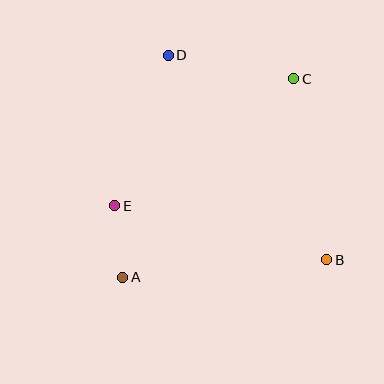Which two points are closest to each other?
Points A and E are closest to each other.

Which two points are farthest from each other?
Points A and C are farthest from each other.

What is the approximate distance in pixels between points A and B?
The distance between A and B is approximately 205 pixels.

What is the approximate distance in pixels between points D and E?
The distance between D and E is approximately 160 pixels.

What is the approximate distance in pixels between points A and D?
The distance between A and D is approximately 227 pixels.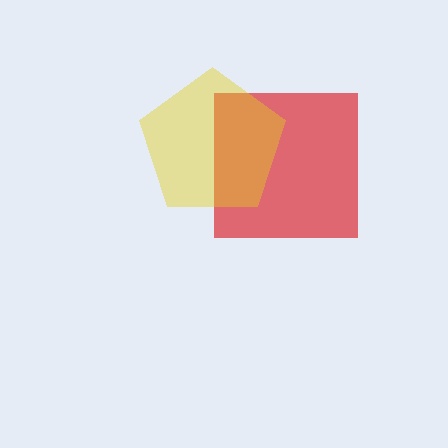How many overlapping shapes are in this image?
There are 2 overlapping shapes in the image.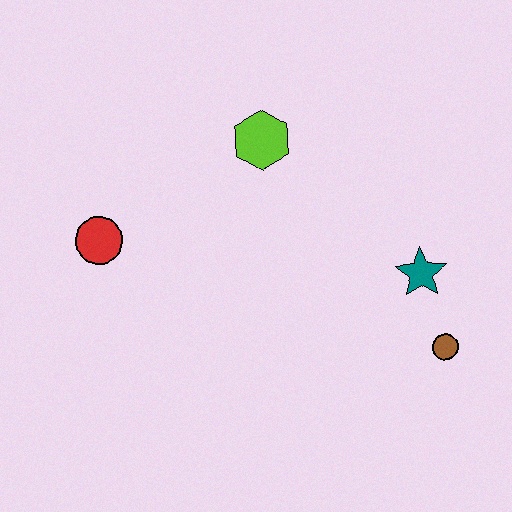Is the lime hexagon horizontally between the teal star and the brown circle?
No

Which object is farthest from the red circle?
The brown circle is farthest from the red circle.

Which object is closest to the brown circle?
The teal star is closest to the brown circle.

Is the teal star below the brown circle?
No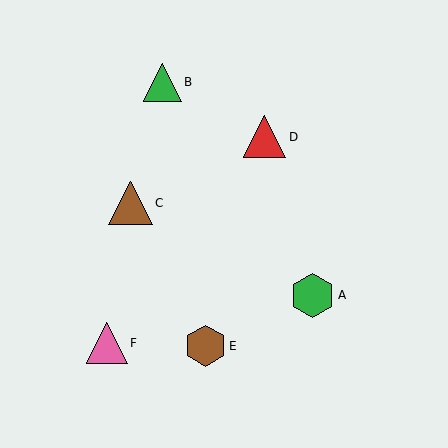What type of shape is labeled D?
Shape D is a red triangle.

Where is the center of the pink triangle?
The center of the pink triangle is at (107, 343).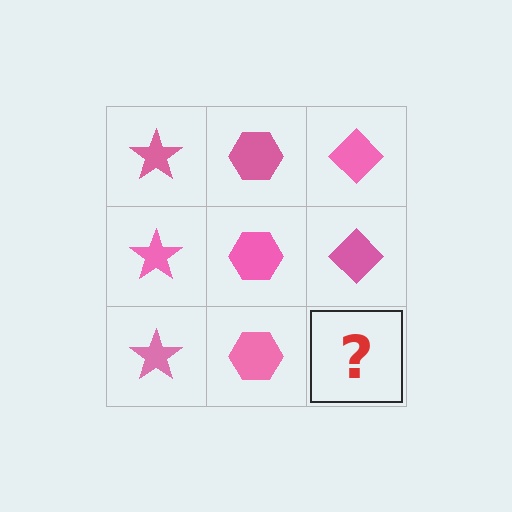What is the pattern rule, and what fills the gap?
The rule is that each column has a consistent shape. The gap should be filled with a pink diamond.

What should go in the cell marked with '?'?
The missing cell should contain a pink diamond.